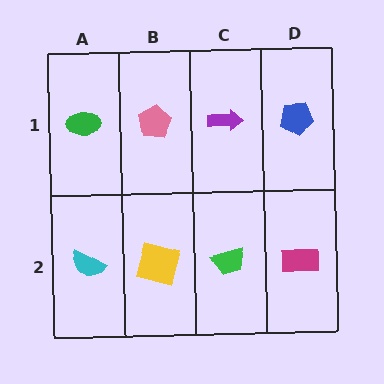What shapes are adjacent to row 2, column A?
A green ellipse (row 1, column A), a yellow square (row 2, column B).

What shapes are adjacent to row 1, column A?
A cyan semicircle (row 2, column A), a pink pentagon (row 1, column B).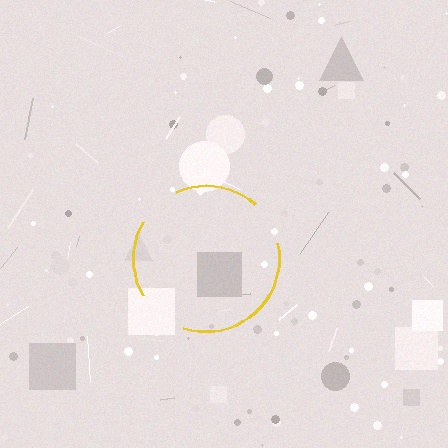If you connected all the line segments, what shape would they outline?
They would outline a circle.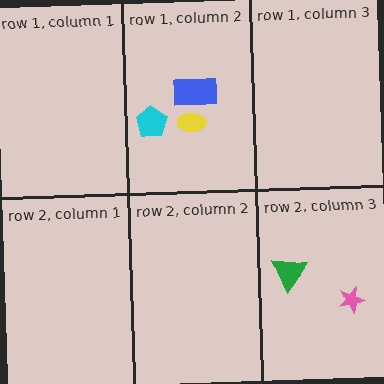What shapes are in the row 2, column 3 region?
The green triangle, the pink star.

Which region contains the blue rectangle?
The row 1, column 2 region.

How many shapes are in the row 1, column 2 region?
3.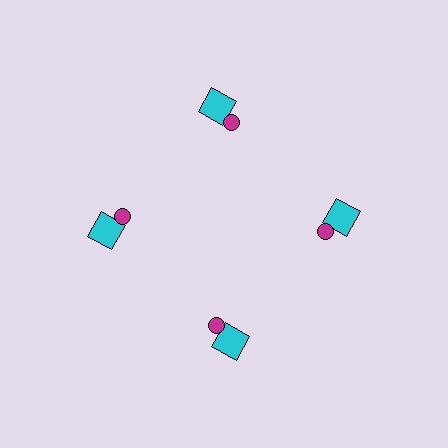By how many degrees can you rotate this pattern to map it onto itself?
The pattern maps onto itself every 90 degrees of rotation.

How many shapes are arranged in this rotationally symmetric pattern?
There are 8 shapes, arranged in 4 groups of 2.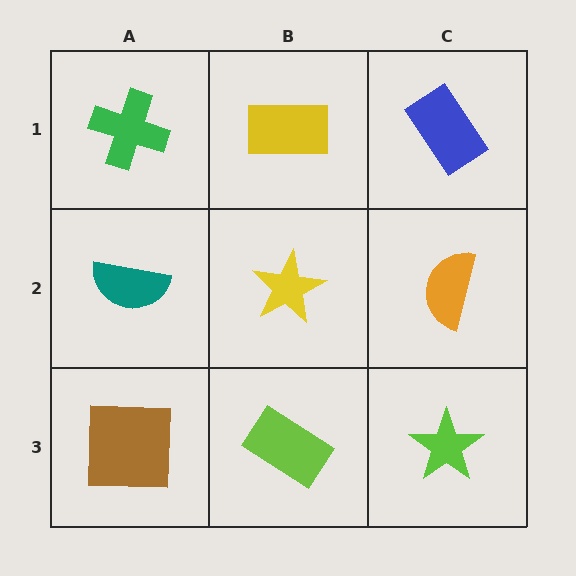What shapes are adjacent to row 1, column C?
An orange semicircle (row 2, column C), a yellow rectangle (row 1, column B).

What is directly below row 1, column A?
A teal semicircle.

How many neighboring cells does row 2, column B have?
4.